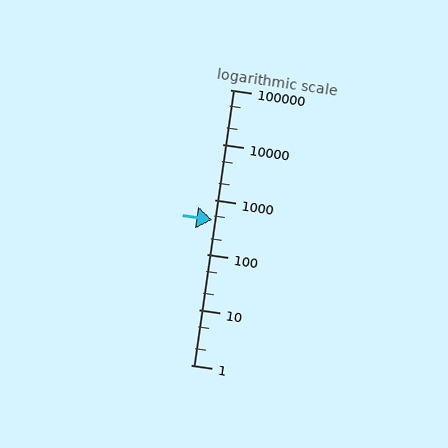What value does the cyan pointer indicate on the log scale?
The pointer indicates approximately 440.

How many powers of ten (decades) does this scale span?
The scale spans 5 decades, from 1 to 100000.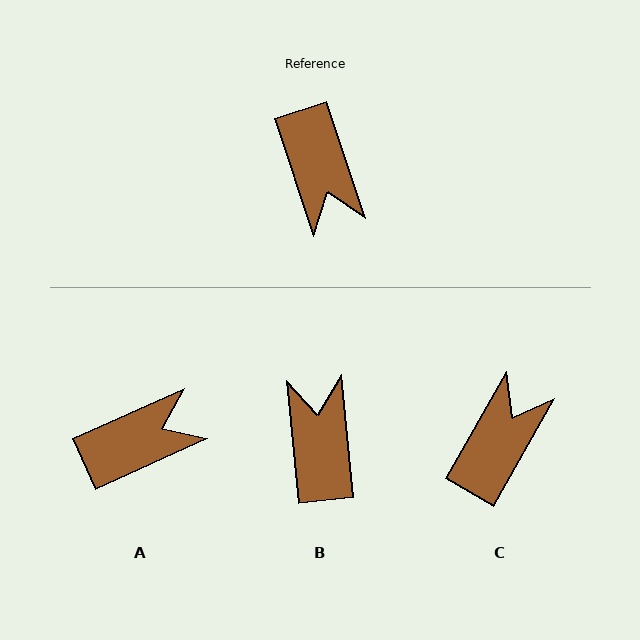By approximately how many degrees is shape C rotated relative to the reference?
Approximately 132 degrees counter-clockwise.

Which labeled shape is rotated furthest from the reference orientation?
B, about 167 degrees away.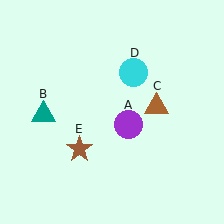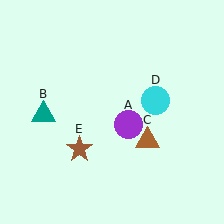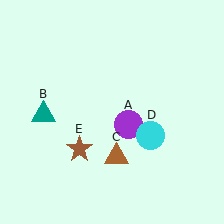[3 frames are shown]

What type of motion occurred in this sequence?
The brown triangle (object C), cyan circle (object D) rotated clockwise around the center of the scene.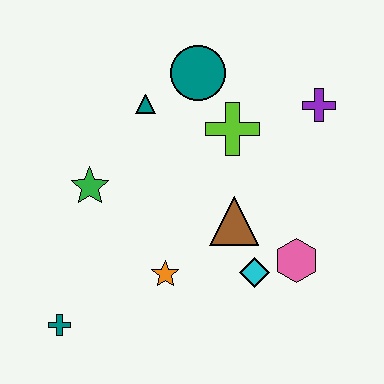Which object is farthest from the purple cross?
The teal cross is farthest from the purple cross.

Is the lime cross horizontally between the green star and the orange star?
No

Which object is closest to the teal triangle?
The teal circle is closest to the teal triangle.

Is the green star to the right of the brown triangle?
No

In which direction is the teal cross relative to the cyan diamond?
The teal cross is to the left of the cyan diamond.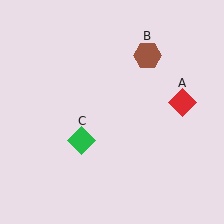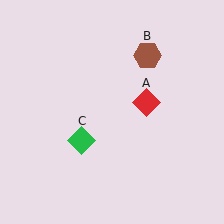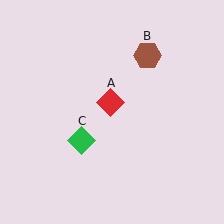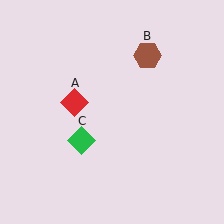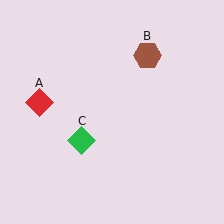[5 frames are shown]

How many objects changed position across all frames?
1 object changed position: red diamond (object A).